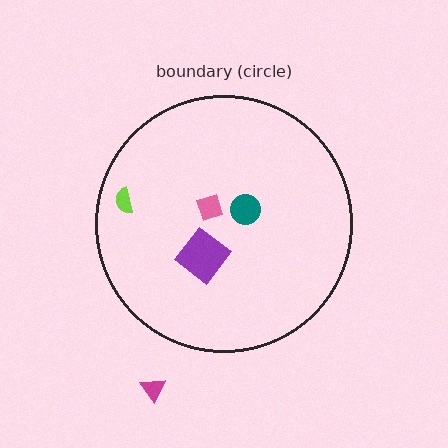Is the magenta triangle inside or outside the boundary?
Outside.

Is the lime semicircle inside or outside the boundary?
Inside.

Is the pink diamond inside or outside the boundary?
Inside.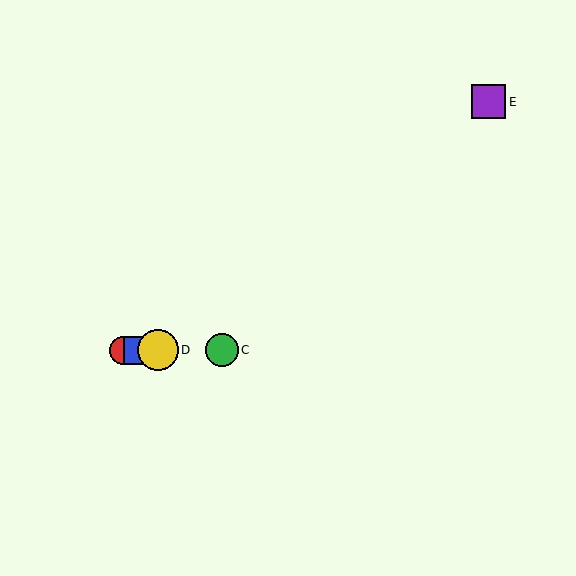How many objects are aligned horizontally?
4 objects (A, B, C, D) are aligned horizontally.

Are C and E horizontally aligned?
No, C is at y≈350 and E is at y≈102.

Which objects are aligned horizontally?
Objects A, B, C, D are aligned horizontally.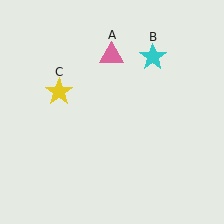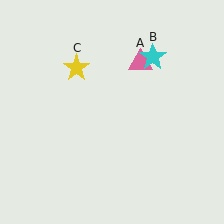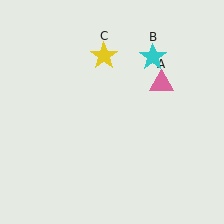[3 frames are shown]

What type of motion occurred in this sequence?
The pink triangle (object A), yellow star (object C) rotated clockwise around the center of the scene.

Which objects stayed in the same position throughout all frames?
Cyan star (object B) remained stationary.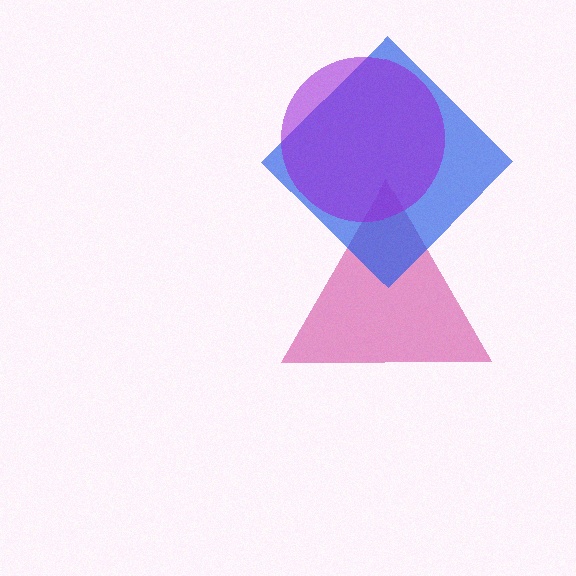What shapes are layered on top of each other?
The layered shapes are: a magenta triangle, a blue diamond, a purple circle.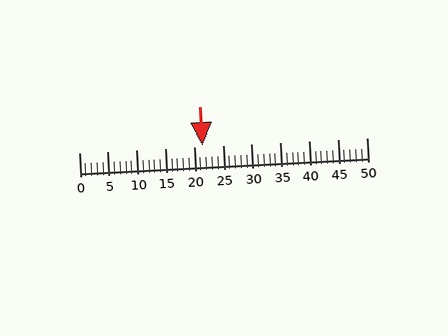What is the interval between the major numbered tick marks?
The major tick marks are spaced 5 units apart.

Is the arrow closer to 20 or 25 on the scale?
The arrow is closer to 20.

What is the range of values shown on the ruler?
The ruler shows values from 0 to 50.